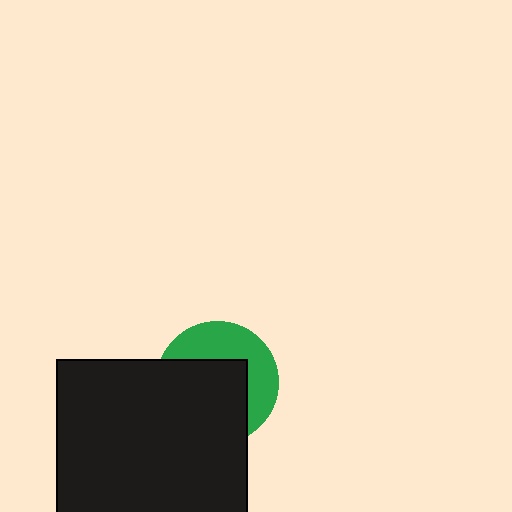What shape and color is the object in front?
The object in front is a black square.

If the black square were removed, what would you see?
You would see the complete green circle.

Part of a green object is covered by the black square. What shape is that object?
It is a circle.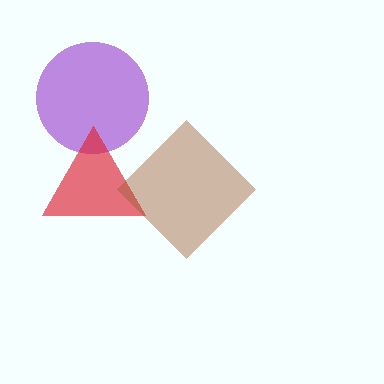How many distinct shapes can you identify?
There are 3 distinct shapes: a purple circle, a red triangle, a brown diamond.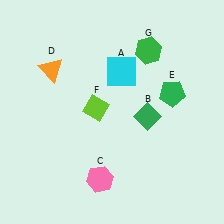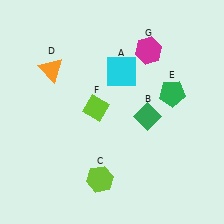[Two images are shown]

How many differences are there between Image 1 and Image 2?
There are 2 differences between the two images.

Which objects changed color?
C changed from pink to lime. G changed from green to magenta.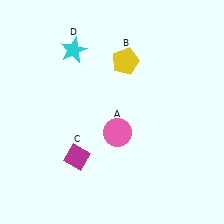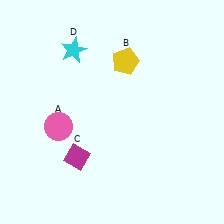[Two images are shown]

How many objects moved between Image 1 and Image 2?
1 object moved between the two images.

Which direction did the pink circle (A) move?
The pink circle (A) moved left.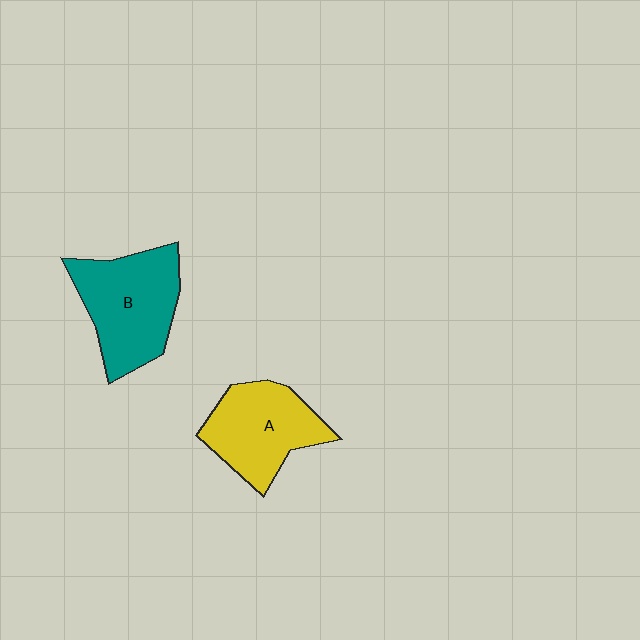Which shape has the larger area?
Shape B (teal).